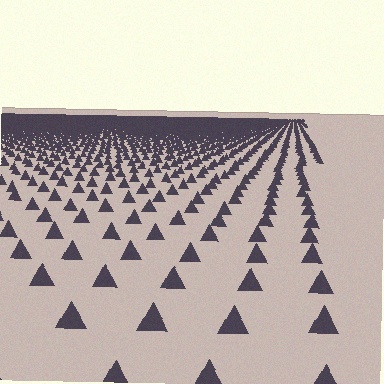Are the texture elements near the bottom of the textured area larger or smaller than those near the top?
Larger. Near the bottom, elements are closer to the viewer and appear at a bigger on-screen size.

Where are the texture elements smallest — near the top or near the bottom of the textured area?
Near the top.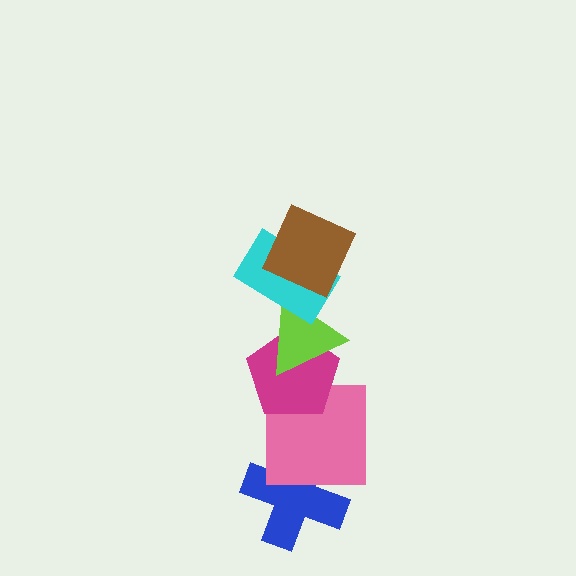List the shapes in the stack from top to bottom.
From top to bottom: the brown square, the cyan rectangle, the lime triangle, the magenta pentagon, the pink square, the blue cross.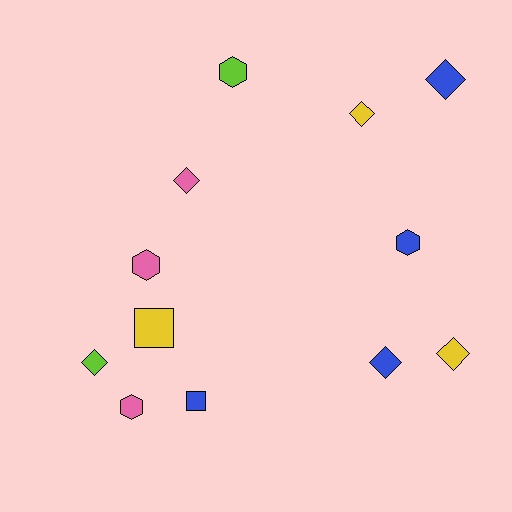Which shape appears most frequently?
Diamond, with 6 objects.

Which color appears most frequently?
Blue, with 4 objects.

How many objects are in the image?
There are 12 objects.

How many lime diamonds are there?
There is 1 lime diamond.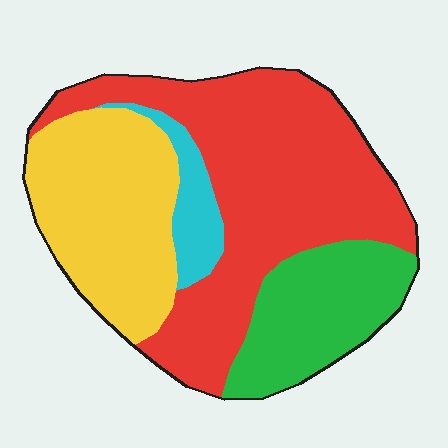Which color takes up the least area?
Cyan, at roughly 5%.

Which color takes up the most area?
Red, at roughly 45%.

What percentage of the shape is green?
Green takes up about one fifth (1/5) of the shape.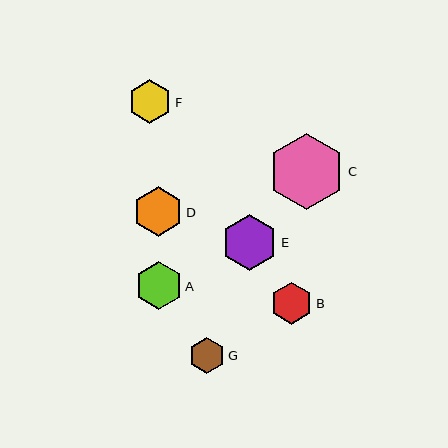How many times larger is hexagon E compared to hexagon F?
Hexagon E is approximately 1.3 times the size of hexagon F.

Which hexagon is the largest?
Hexagon C is the largest with a size of approximately 76 pixels.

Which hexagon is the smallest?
Hexagon G is the smallest with a size of approximately 36 pixels.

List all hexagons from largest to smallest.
From largest to smallest: C, E, D, A, F, B, G.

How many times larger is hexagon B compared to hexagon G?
Hexagon B is approximately 1.2 times the size of hexagon G.